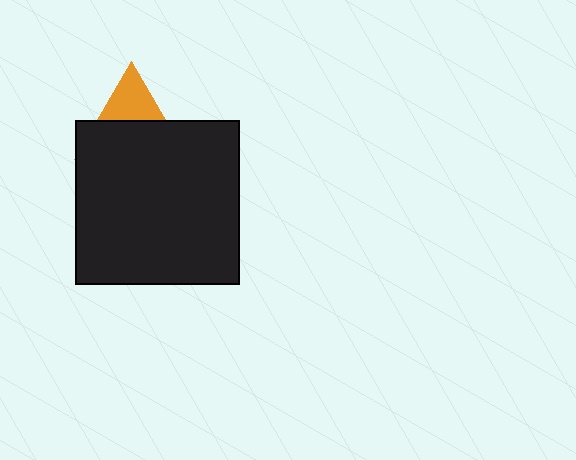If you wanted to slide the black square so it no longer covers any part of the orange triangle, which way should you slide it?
Slide it down — that is the most direct way to separate the two shapes.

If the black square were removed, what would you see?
You would see the complete orange triangle.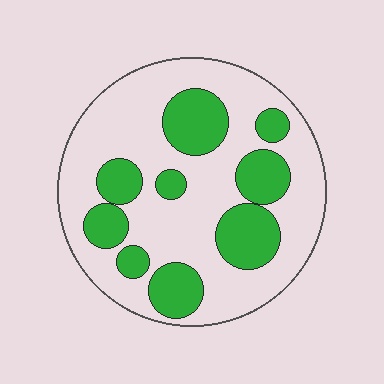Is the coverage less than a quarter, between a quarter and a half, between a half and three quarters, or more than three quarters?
Between a quarter and a half.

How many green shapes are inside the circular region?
9.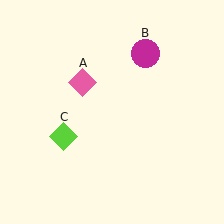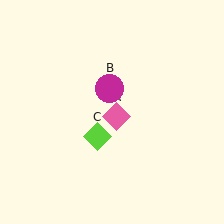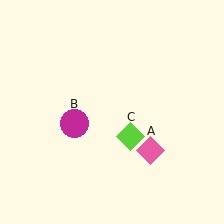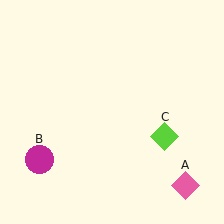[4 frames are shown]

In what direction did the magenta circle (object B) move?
The magenta circle (object B) moved down and to the left.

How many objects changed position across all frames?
3 objects changed position: pink diamond (object A), magenta circle (object B), lime diamond (object C).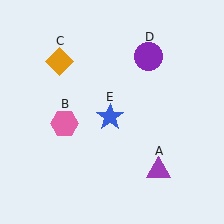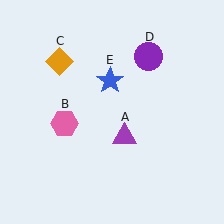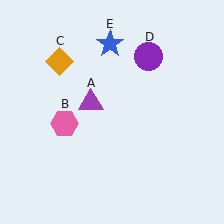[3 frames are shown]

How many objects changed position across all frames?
2 objects changed position: purple triangle (object A), blue star (object E).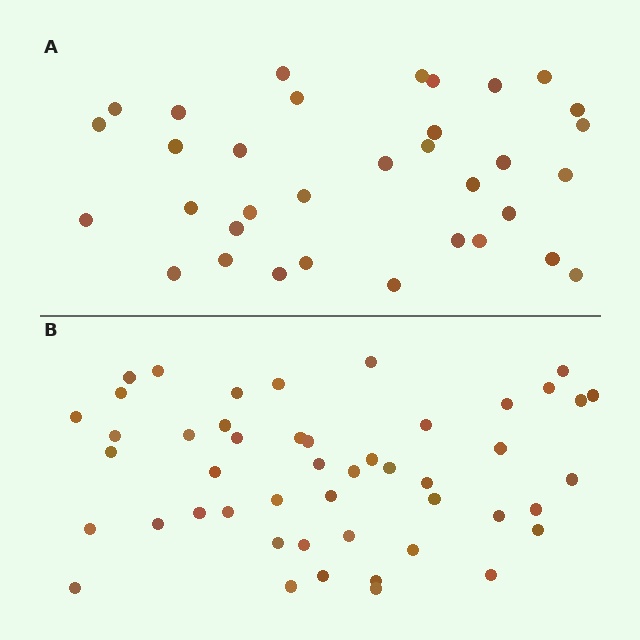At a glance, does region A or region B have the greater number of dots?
Region B (the bottom region) has more dots.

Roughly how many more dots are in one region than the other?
Region B has approximately 15 more dots than region A.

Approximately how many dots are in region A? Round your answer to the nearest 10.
About 30 dots. (The exact count is 34, which rounds to 30.)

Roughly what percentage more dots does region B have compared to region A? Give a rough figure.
About 40% more.